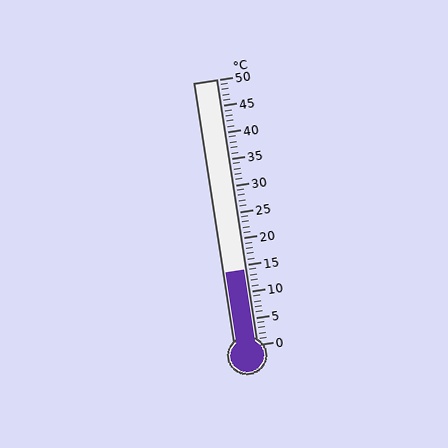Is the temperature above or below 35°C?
The temperature is below 35°C.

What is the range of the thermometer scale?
The thermometer scale ranges from 0°C to 50°C.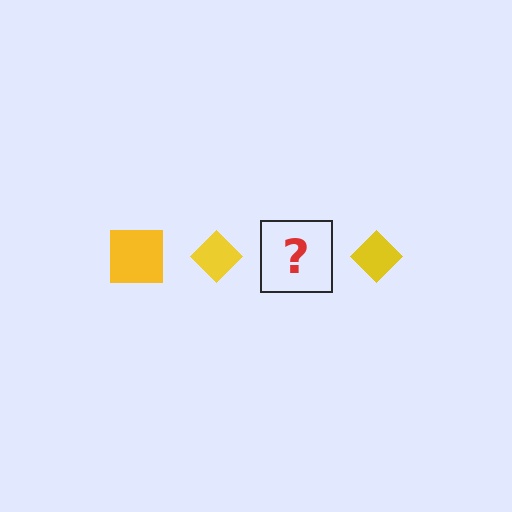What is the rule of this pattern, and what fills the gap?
The rule is that the pattern cycles through square, diamond shapes in yellow. The gap should be filled with a yellow square.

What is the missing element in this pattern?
The missing element is a yellow square.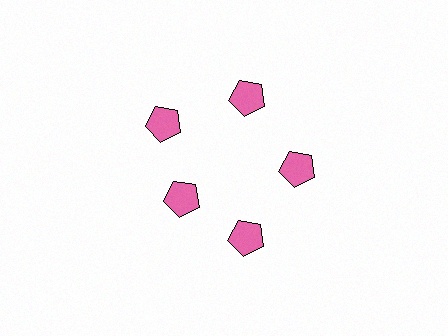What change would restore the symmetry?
The symmetry would be restored by moving it outward, back onto the ring so that all 5 pentagons sit at equal angles and equal distance from the center.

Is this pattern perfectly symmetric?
No. The 5 pink pentagons are arranged in a ring, but one element near the 8 o'clock position is pulled inward toward the center, breaking the 5-fold rotational symmetry.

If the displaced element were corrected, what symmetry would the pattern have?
It would have 5-fold rotational symmetry — the pattern would map onto itself every 72 degrees.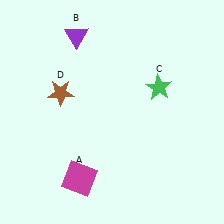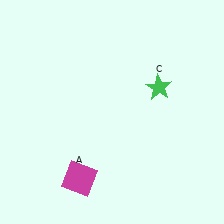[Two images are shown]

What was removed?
The purple triangle (B), the brown star (D) were removed in Image 2.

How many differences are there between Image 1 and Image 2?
There are 2 differences between the two images.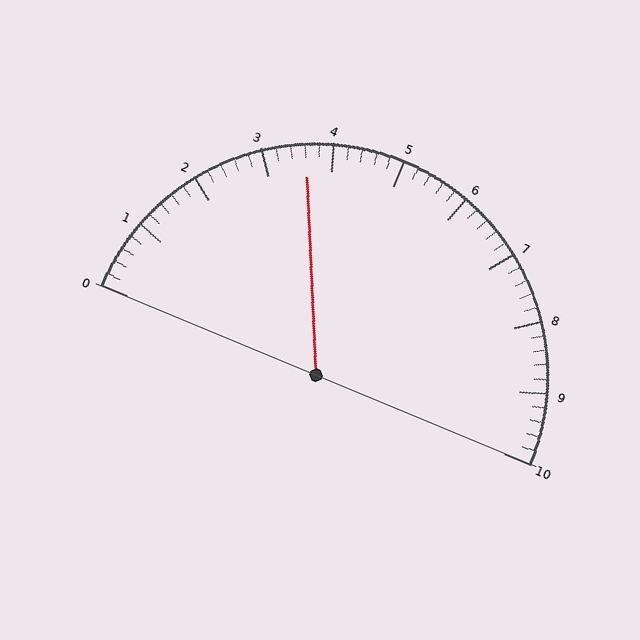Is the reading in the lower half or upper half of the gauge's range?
The reading is in the lower half of the range (0 to 10).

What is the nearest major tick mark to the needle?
The nearest major tick mark is 4.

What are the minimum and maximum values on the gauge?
The gauge ranges from 0 to 10.